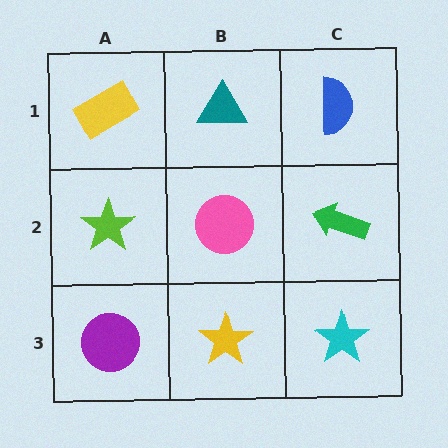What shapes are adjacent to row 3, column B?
A pink circle (row 2, column B), a purple circle (row 3, column A), a cyan star (row 3, column C).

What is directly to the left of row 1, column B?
A yellow rectangle.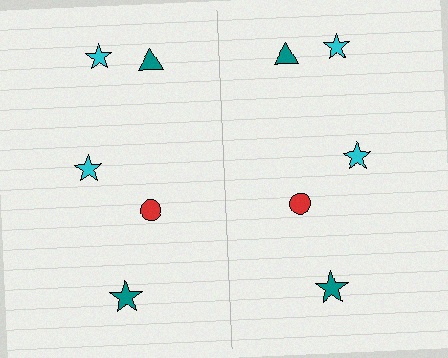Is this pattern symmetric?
Yes, this pattern has bilateral (reflection) symmetry.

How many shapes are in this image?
There are 10 shapes in this image.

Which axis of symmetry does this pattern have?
The pattern has a vertical axis of symmetry running through the center of the image.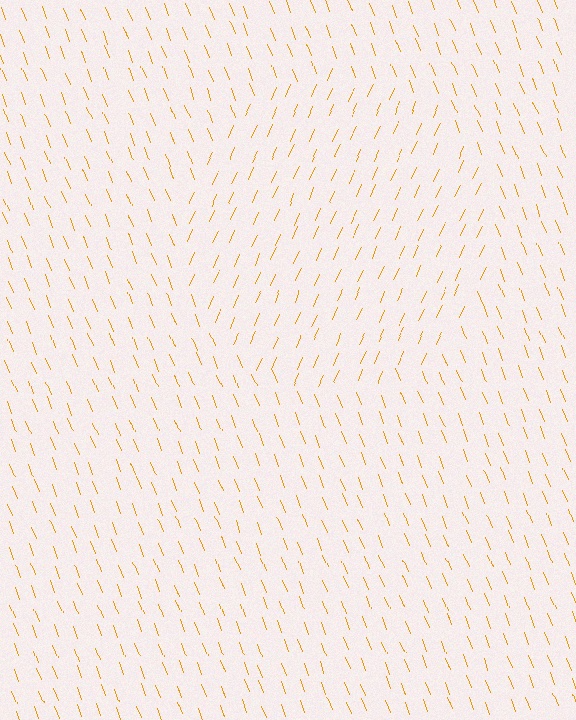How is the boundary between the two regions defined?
The boundary is defined purely by a change in line orientation (approximately 45 degrees difference). All lines are the same color and thickness.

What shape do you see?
I see a circle.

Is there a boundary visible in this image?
Yes, there is a texture boundary formed by a change in line orientation.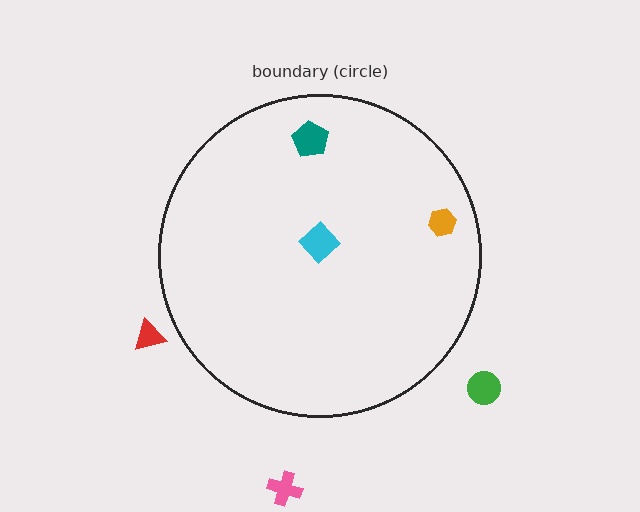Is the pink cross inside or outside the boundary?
Outside.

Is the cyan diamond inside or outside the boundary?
Inside.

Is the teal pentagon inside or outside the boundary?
Inside.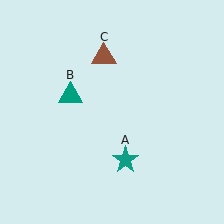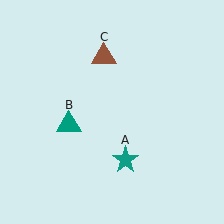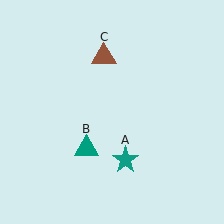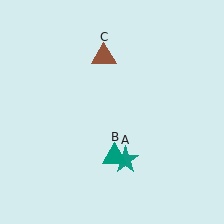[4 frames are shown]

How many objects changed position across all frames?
1 object changed position: teal triangle (object B).